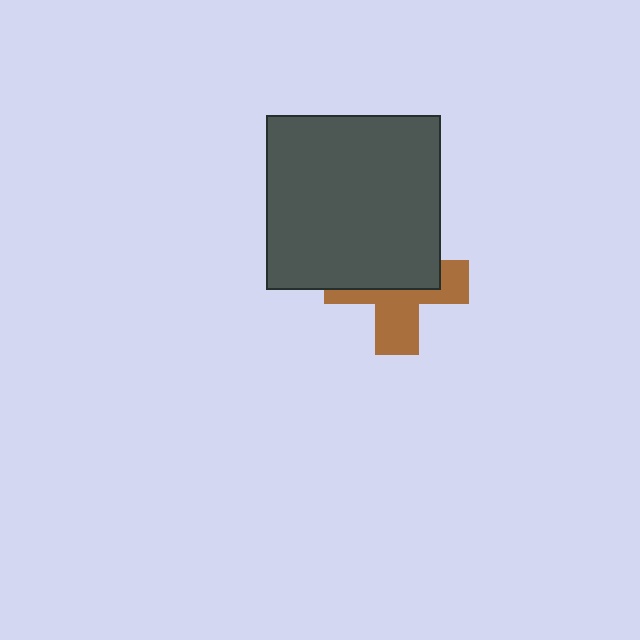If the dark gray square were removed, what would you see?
You would see the complete brown cross.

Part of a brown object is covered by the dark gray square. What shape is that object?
It is a cross.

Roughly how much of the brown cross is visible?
About half of it is visible (roughly 47%).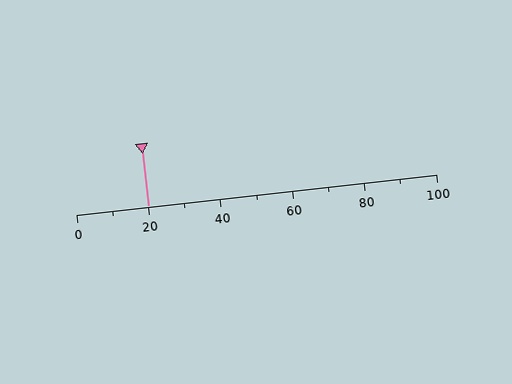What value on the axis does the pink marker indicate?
The marker indicates approximately 20.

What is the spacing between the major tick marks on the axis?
The major ticks are spaced 20 apart.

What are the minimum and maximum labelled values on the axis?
The axis runs from 0 to 100.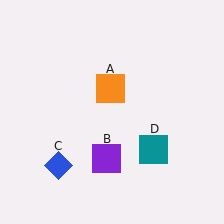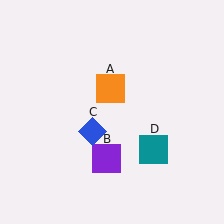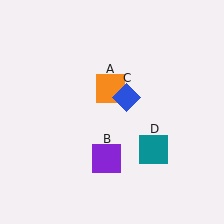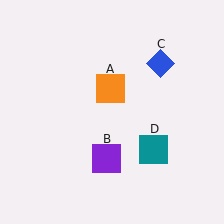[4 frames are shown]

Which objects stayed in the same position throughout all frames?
Orange square (object A) and purple square (object B) and teal square (object D) remained stationary.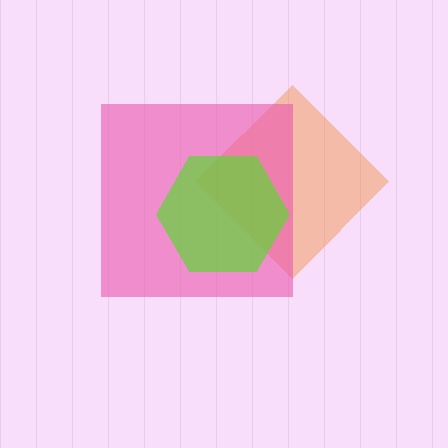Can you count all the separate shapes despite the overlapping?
Yes, there are 3 separate shapes.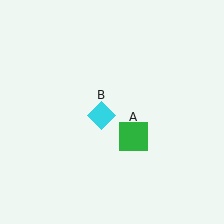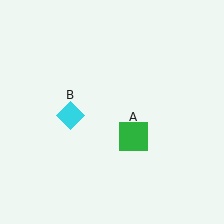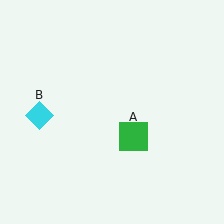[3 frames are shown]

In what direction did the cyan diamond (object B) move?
The cyan diamond (object B) moved left.